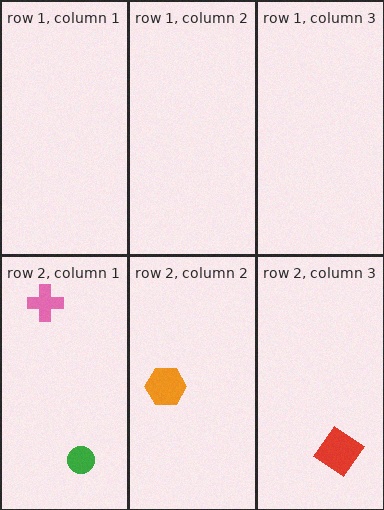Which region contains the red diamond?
The row 2, column 3 region.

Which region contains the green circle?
The row 2, column 1 region.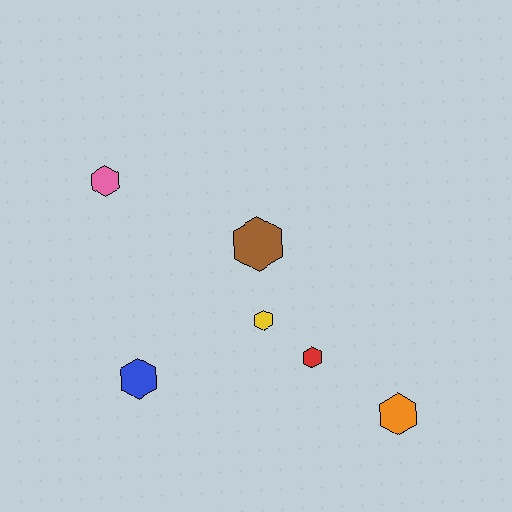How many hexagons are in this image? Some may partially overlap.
There are 6 hexagons.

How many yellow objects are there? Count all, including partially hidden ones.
There is 1 yellow object.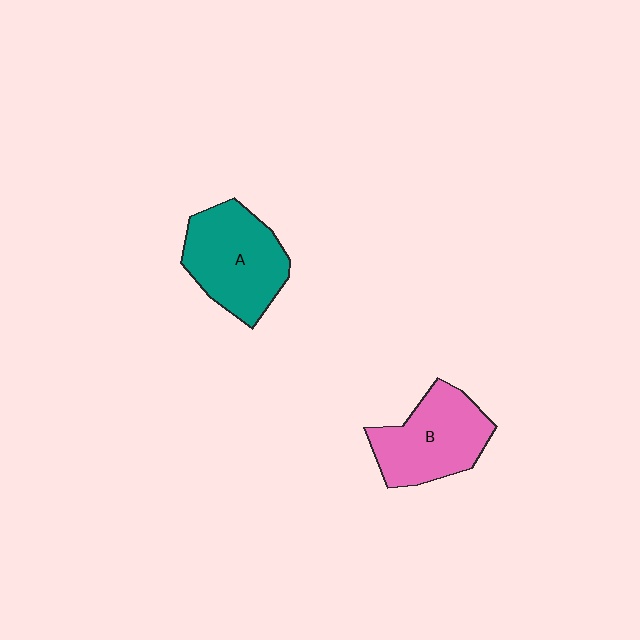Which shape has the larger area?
Shape A (teal).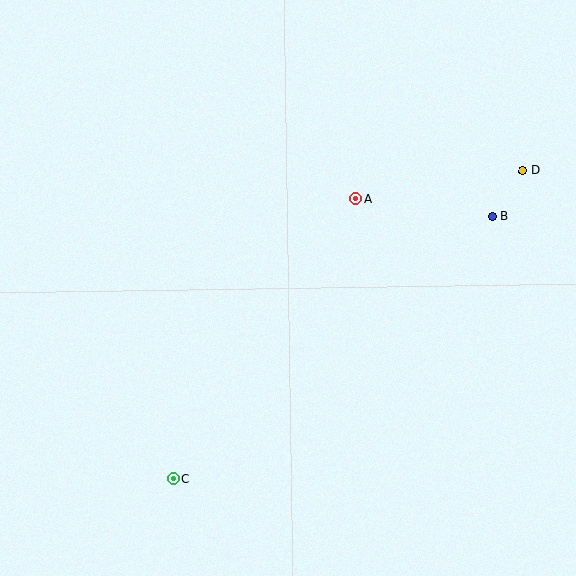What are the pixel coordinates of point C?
Point C is at (173, 478).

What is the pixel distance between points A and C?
The distance between A and C is 334 pixels.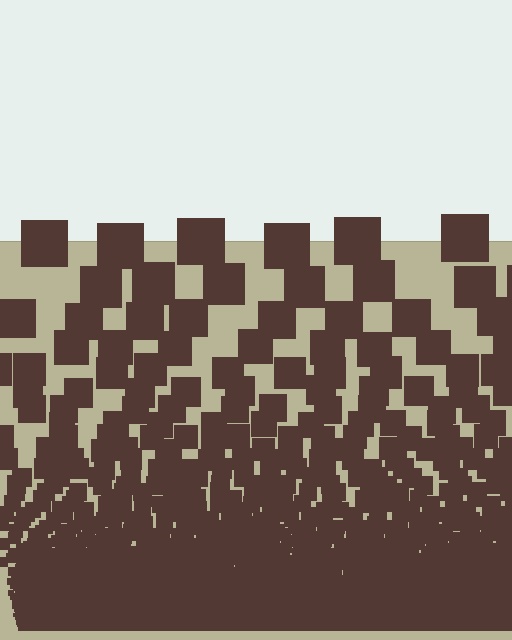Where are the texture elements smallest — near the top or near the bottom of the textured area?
Near the bottom.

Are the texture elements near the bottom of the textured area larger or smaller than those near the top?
Smaller. The gradient is inverted — elements near the bottom are smaller and denser.